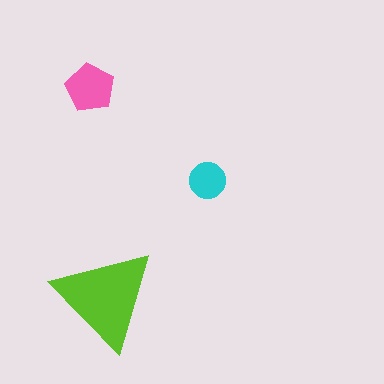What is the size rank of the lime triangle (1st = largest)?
1st.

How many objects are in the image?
There are 3 objects in the image.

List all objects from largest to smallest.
The lime triangle, the pink pentagon, the cyan circle.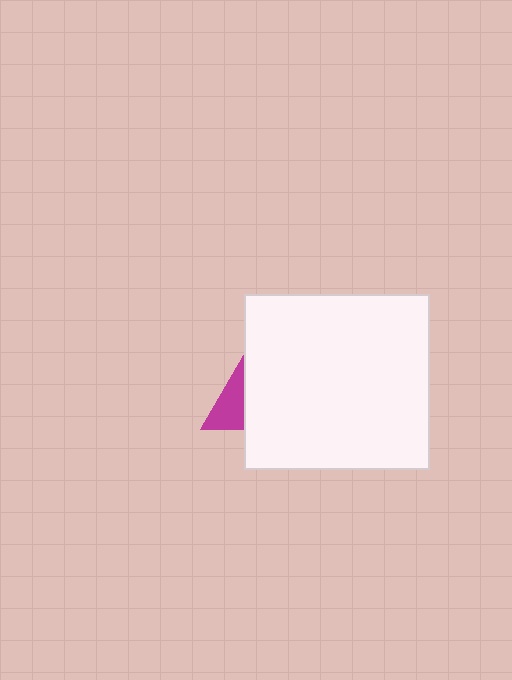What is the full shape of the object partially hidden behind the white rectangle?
The partially hidden object is a magenta triangle.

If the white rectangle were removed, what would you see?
You would see the complete magenta triangle.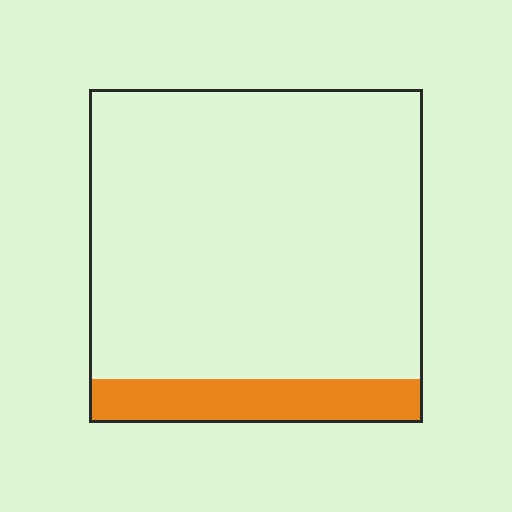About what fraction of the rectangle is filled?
About one eighth (1/8).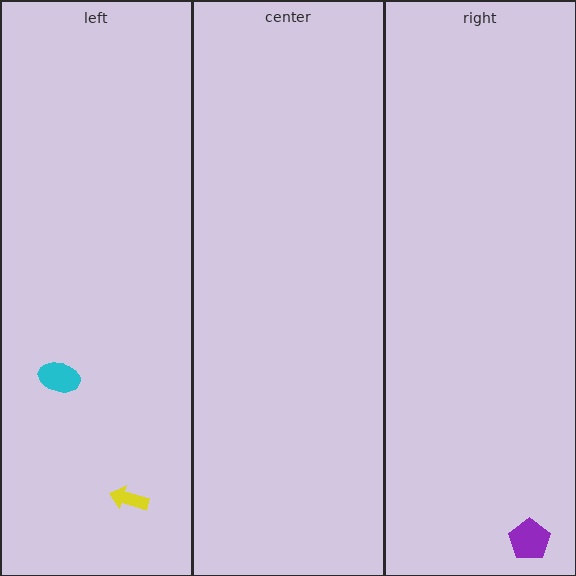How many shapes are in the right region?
1.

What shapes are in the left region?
The cyan ellipse, the yellow arrow.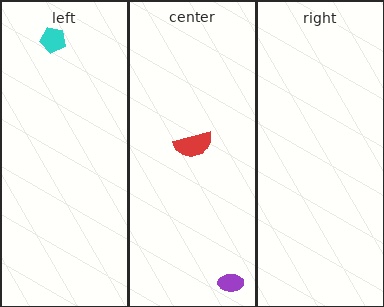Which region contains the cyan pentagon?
The left region.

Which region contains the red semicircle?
The center region.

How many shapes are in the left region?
1.